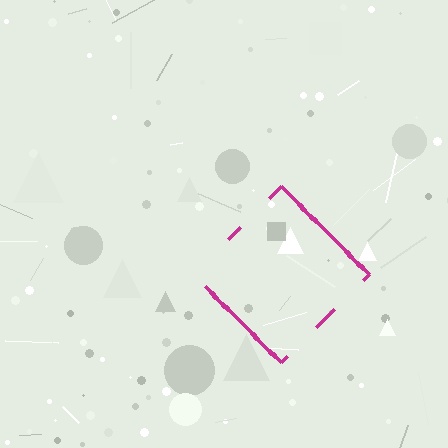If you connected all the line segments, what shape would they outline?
They would outline a diamond.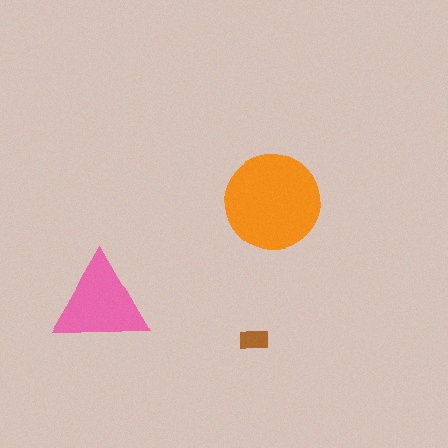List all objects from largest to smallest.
The orange circle, the pink triangle, the brown rectangle.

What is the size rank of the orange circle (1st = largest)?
1st.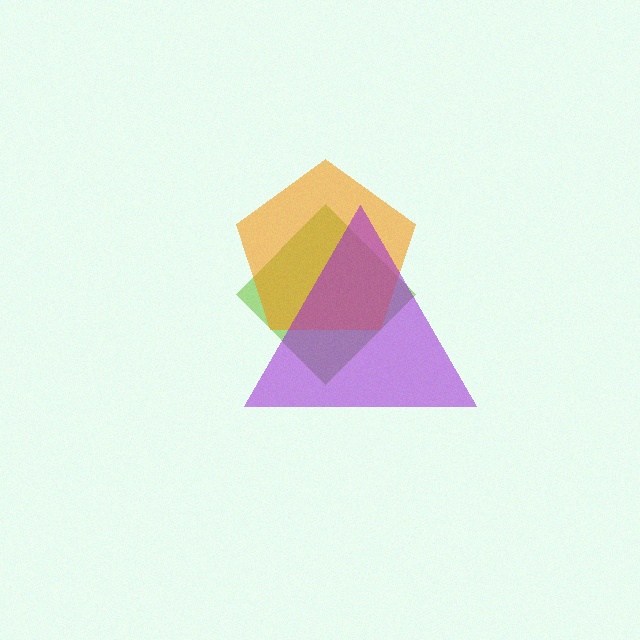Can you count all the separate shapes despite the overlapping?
Yes, there are 3 separate shapes.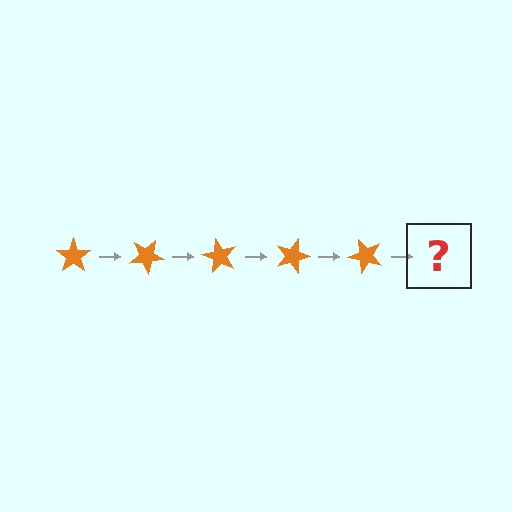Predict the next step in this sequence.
The next step is an orange star rotated 150 degrees.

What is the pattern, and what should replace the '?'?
The pattern is that the star rotates 30 degrees each step. The '?' should be an orange star rotated 150 degrees.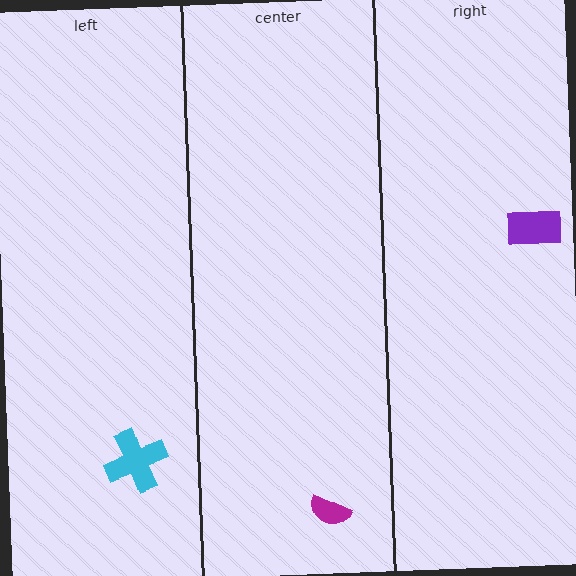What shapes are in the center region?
The magenta semicircle.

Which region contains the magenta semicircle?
The center region.